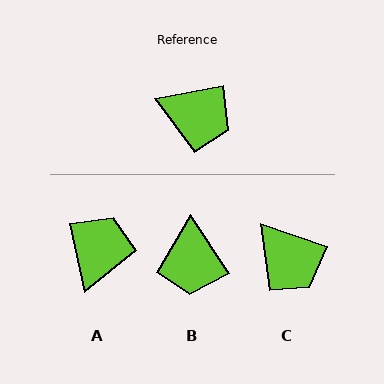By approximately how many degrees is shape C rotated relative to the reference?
Approximately 29 degrees clockwise.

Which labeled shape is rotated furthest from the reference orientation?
A, about 92 degrees away.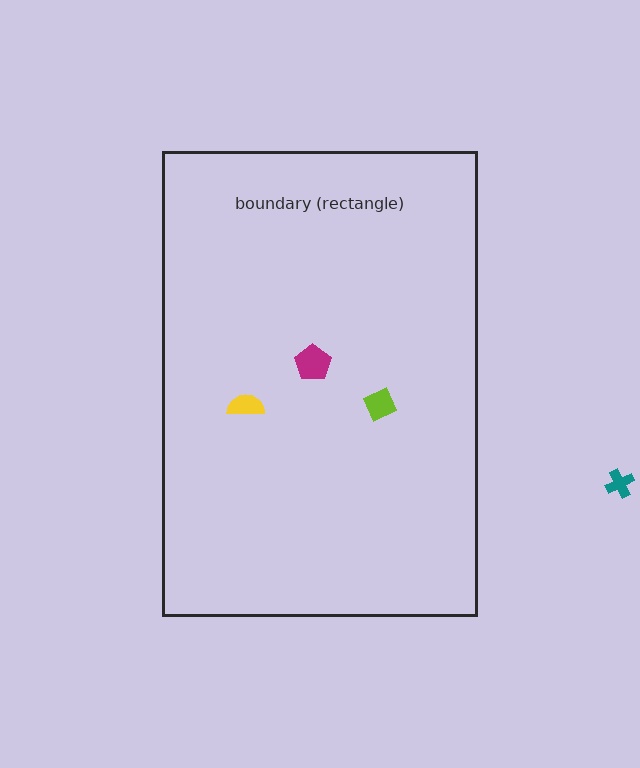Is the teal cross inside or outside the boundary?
Outside.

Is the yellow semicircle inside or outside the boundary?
Inside.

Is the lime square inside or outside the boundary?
Inside.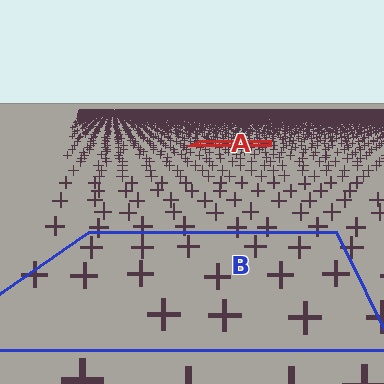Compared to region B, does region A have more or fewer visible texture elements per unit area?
Region A has more texture elements per unit area — they are packed more densely because it is farther away.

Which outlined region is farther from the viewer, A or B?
Region A is farther from the viewer — the texture elements inside it appear smaller and more densely packed.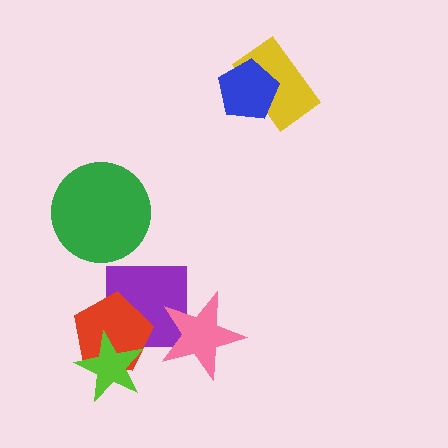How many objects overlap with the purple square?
2 objects overlap with the purple square.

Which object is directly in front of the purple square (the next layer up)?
The red pentagon is directly in front of the purple square.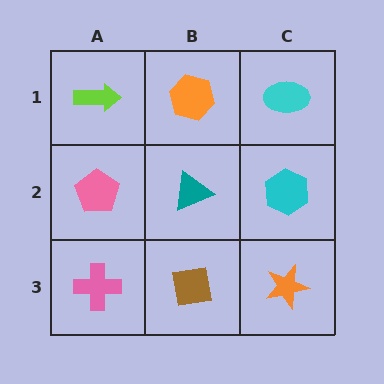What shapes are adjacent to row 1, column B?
A teal triangle (row 2, column B), a lime arrow (row 1, column A), a cyan ellipse (row 1, column C).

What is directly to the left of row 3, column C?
A brown square.